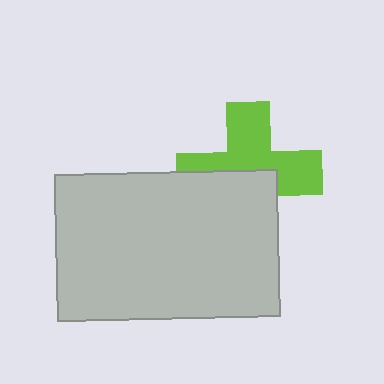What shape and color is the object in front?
The object in front is a light gray rectangle.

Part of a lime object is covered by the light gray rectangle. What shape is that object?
It is a cross.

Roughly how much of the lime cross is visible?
About half of it is visible (roughly 55%).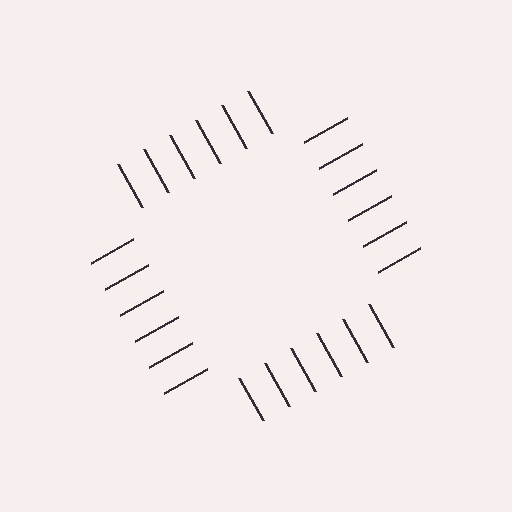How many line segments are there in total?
24 — 6 along each of the 4 edges.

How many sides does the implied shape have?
4 sides — the line-ends trace a square.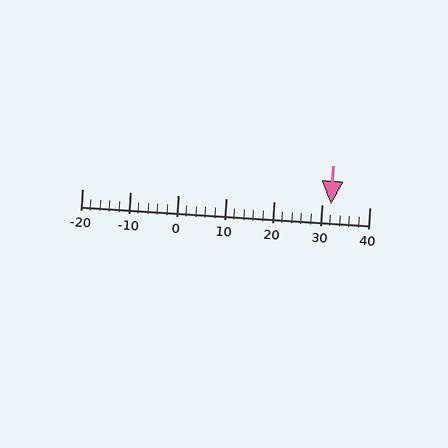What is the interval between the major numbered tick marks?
The major tick marks are spaced 10 units apart.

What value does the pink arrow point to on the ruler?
The pink arrow points to approximately 32.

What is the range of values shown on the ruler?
The ruler shows values from -20 to 40.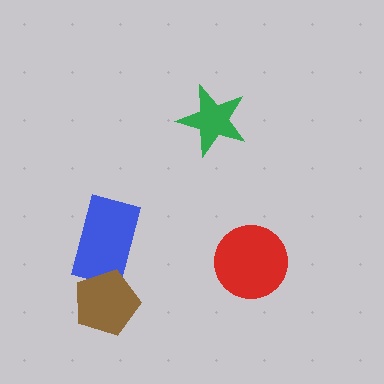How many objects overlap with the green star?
0 objects overlap with the green star.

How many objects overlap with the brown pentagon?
1 object overlaps with the brown pentagon.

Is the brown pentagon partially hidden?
No, no other shape covers it.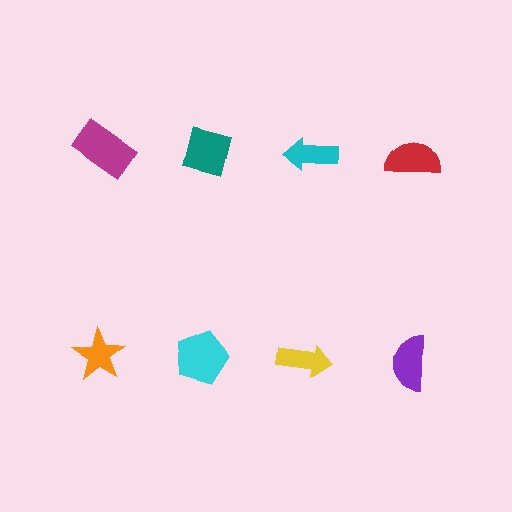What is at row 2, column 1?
An orange star.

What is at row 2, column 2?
A cyan pentagon.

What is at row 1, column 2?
A teal square.